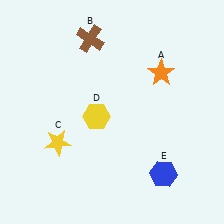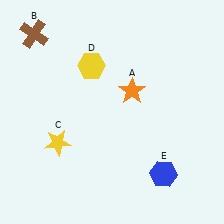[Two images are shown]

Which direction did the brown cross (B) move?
The brown cross (B) moved left.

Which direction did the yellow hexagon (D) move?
The yellow hexagon (D) moved up.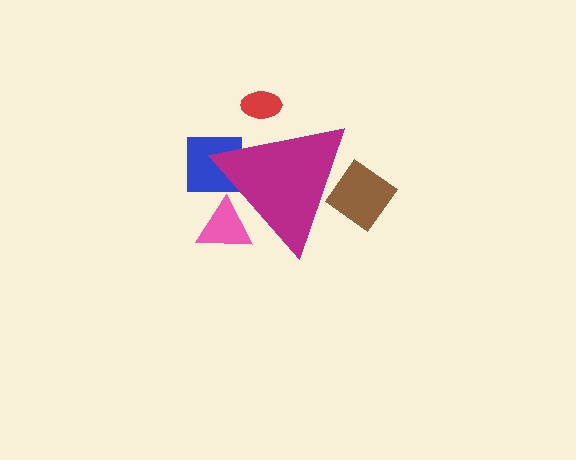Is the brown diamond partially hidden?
Yes, the brown diamond is partially hidden behind the magenta triangle.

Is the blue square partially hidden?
Yes, the blue square is partially hidden behind the magenta triangle.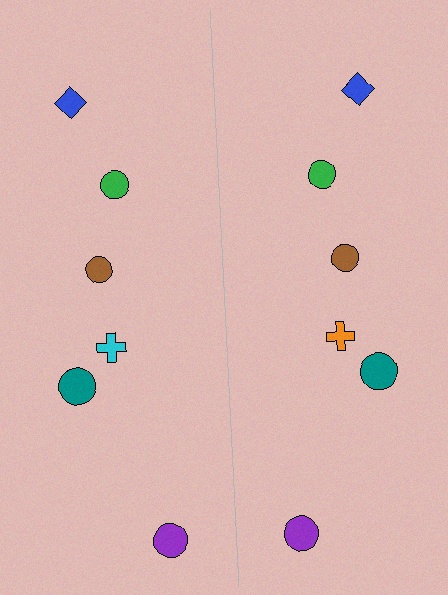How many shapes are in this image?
There are 12 shapes in this image.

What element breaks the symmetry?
The orange cross on the right side breaks the symmetry — its mirror counterpart is cyan.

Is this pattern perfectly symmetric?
No, the pattern is not perfectly symmetric. The orange cross on the right side breaks the symmetry — its mirror counterpart is cyan.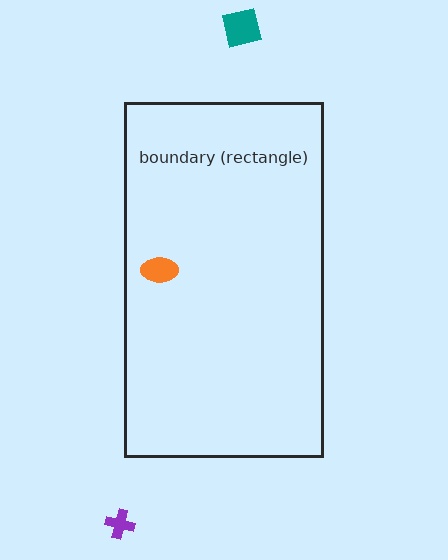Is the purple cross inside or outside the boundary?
Outside.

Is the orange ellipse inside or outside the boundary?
Inside.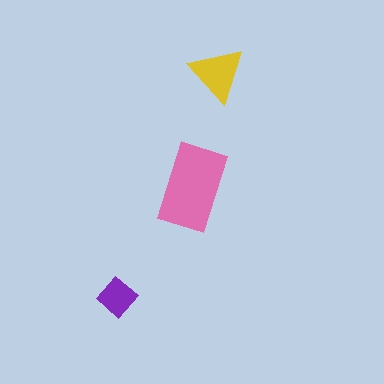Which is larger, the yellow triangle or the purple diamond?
The yellow triangle.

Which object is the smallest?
The purple diamond.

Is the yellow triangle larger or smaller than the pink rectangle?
Smaller.